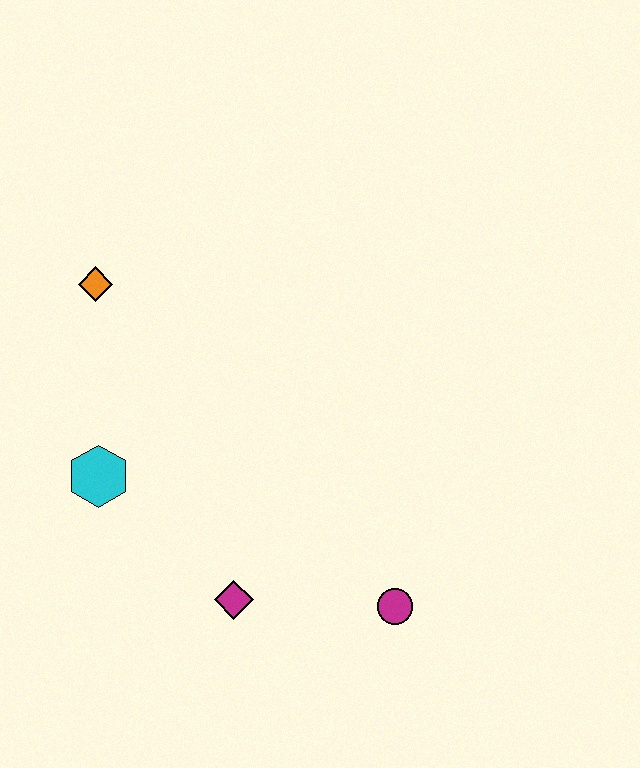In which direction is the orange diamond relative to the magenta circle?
The orange diamond is above the magenta circle.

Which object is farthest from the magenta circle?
The orange diamond is farthest from the magenta circle.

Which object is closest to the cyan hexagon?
The magenta diamond is closest to the cyan hexagon.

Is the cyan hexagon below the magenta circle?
No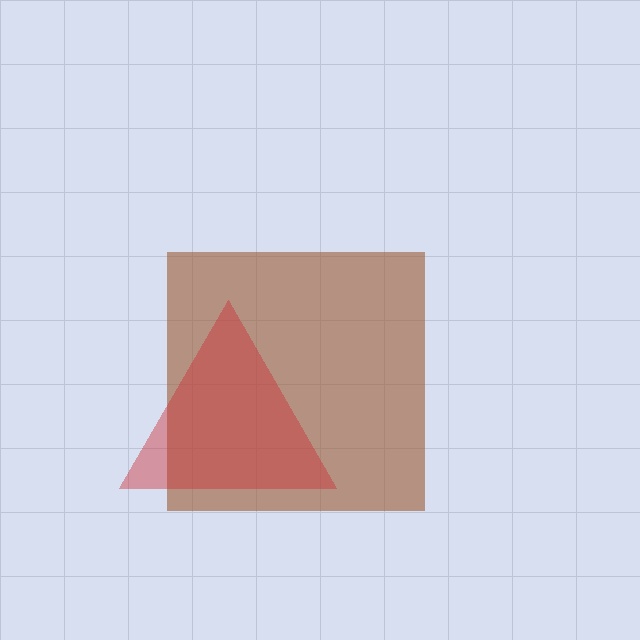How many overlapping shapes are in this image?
There are 2 overlapping shapes in the image.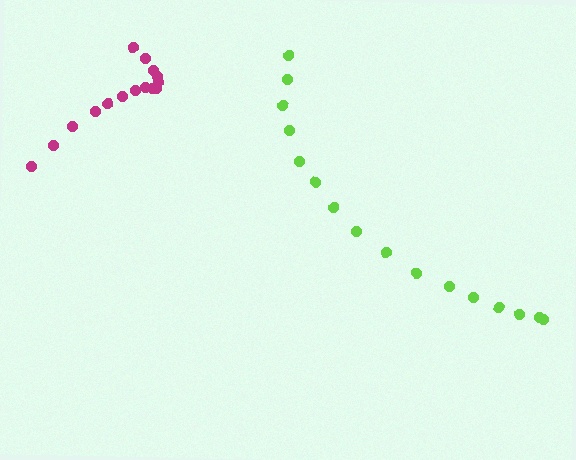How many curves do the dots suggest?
There are 2 distinct paths.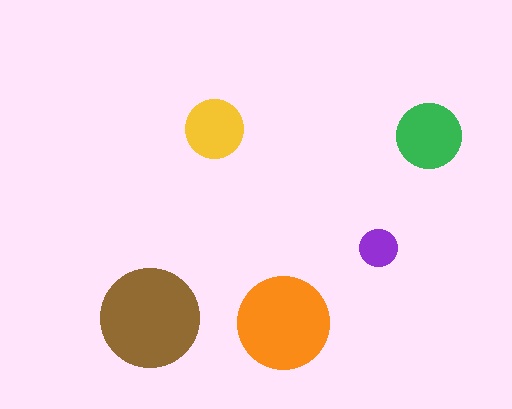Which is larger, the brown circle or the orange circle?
The brown one.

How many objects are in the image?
There are 5 objects in the image.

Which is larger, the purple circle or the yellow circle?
The yellow one.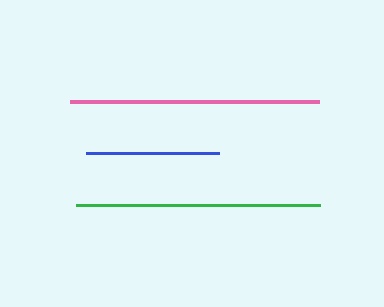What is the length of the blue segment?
The blue segment is approximately 133 pixels long.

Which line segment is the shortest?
The blue line is the shortest at approximately 133 pixels.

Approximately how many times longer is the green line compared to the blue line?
The green line is approximately 1.8 times the length of the blue line.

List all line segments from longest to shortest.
From longest to shortest: pink, green, blue.